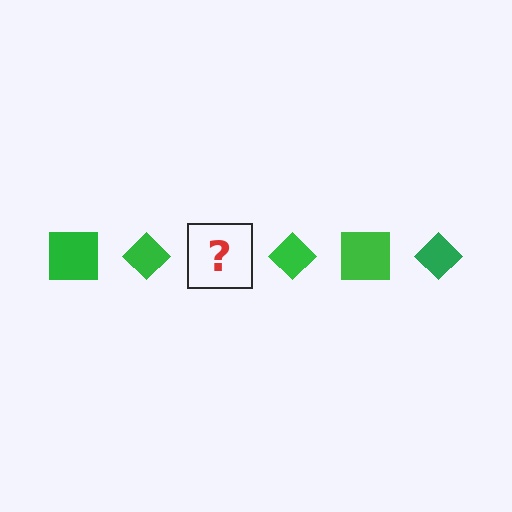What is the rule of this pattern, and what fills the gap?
The rule is that the pattern cycles through square, diamond shapes in green. The gap should be filled with a green square.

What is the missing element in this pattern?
The missing element is a green square.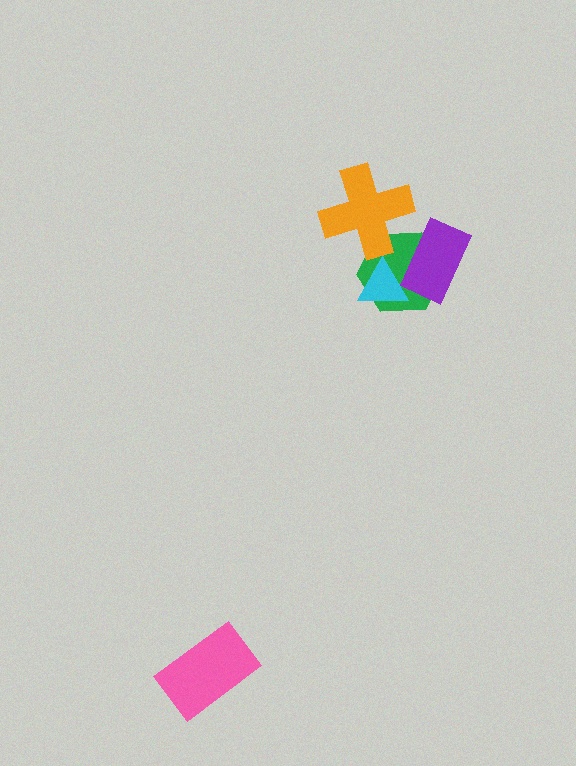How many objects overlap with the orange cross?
1 object overlaps with the orange cross.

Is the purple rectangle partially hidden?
No, no other shape covers it.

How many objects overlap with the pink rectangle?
0 objects overlap with the pink rectangle.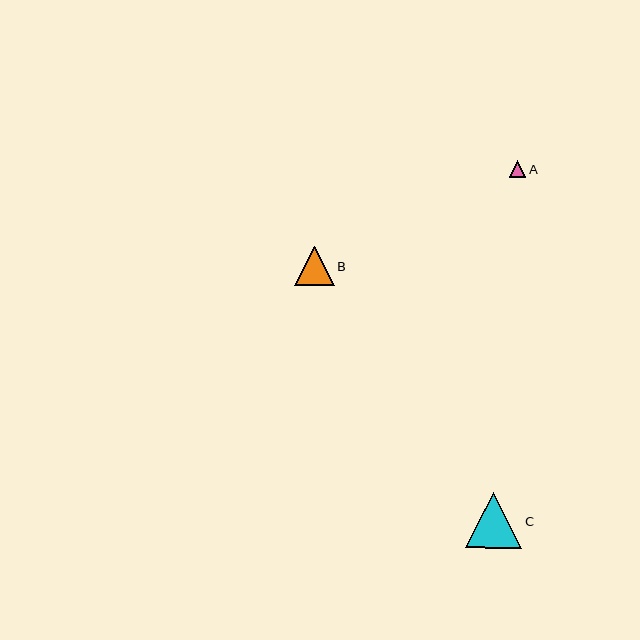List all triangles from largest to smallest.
From largest to smallest: C, B, A.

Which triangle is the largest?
Triangle C is the largest with a size of approximately 56 pixels.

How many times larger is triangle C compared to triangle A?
Triangle C is approximately 3.4 times the size of triangle A.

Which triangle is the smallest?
Triangle A is the smallest with a size of approximately 16 pixels.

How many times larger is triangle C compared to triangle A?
Triangle C is approximately 3.4 times the size of triangle A.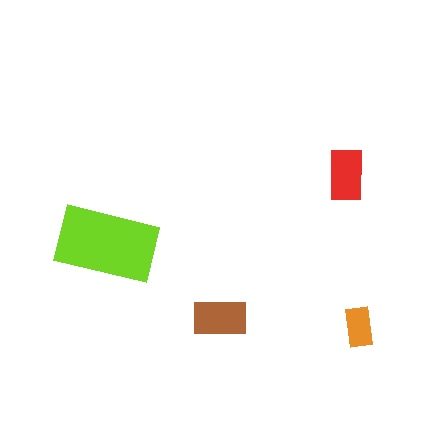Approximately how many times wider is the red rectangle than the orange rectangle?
About 1.5 times wider.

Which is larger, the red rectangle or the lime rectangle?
The lime one.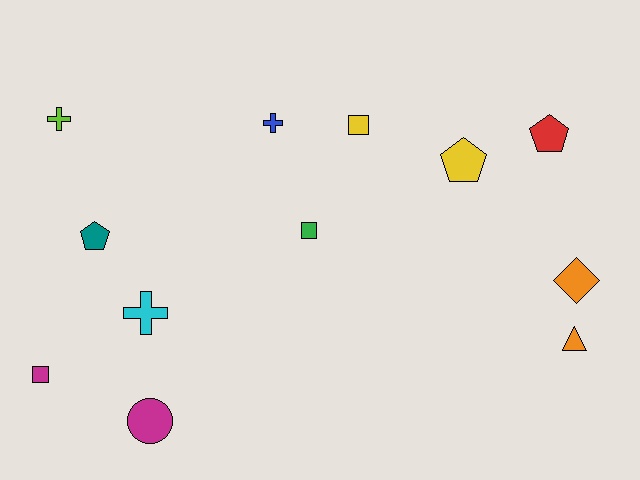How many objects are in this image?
There are 12 objects.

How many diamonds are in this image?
There is 1 diamond.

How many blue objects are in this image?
There is 1 blue object.